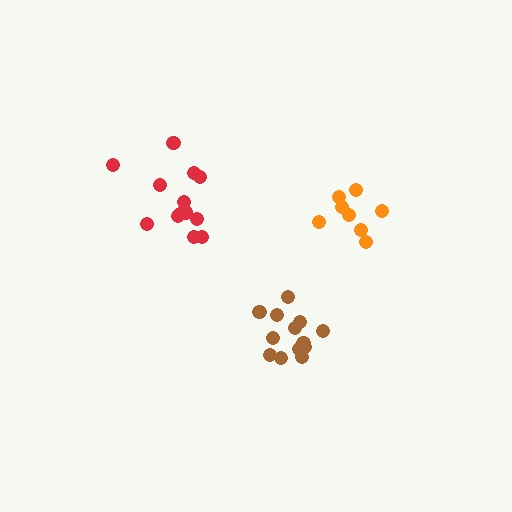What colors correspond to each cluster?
The clusters are colored: brown, red, orange.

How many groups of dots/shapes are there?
There are 3 groups.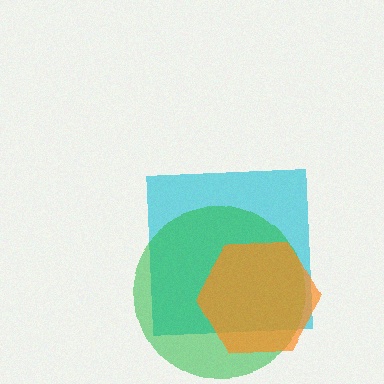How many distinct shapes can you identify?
There are 3 distinct shapes: a cyan square, a green circle, an orange hexagon.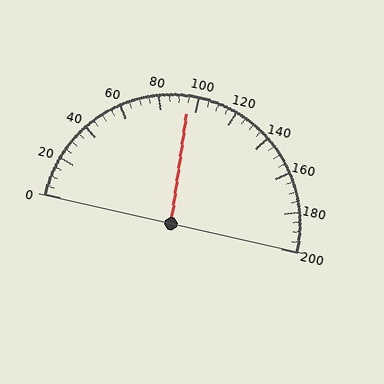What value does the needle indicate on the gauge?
The needle indicates approximately 95.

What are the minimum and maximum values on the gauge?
The gauge ranges from 0 to 200.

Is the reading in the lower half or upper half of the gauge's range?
The reading is in the lower half of the range (0 to 200).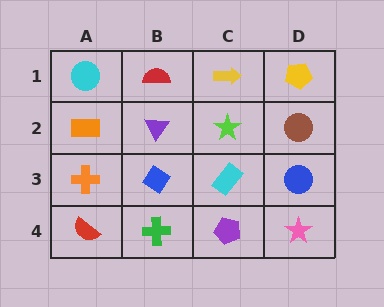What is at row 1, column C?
A yellow arrow.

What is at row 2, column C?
A lime star.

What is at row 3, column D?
A blue circle.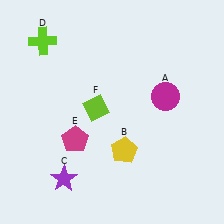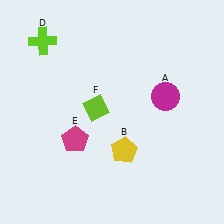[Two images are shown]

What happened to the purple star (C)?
The purple star (C) was removed in Image 2. It was in the bottom-left area of Image 1.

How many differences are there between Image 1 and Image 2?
There is 1 difference between the two images.